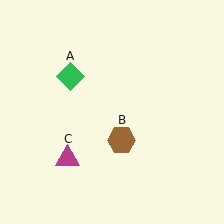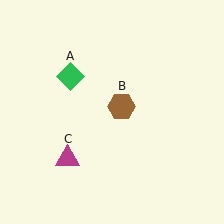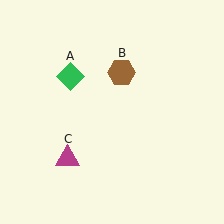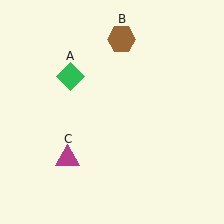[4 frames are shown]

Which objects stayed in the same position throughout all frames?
Green diamond (object A) and magenta triangle (object C) remained stationary.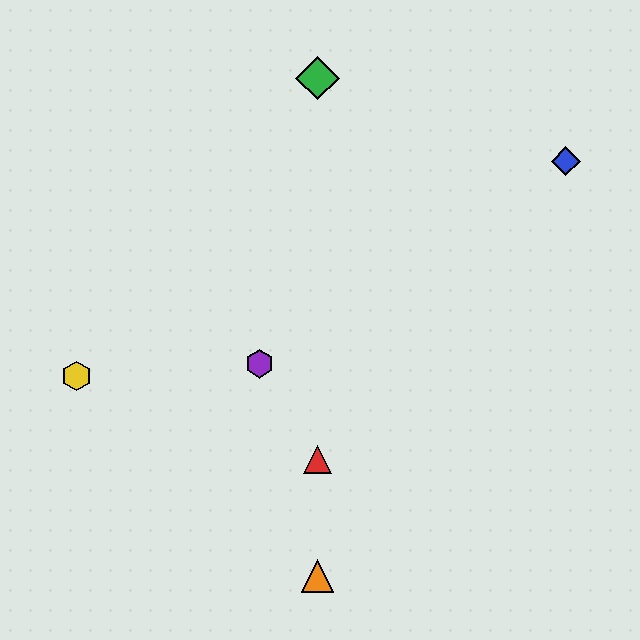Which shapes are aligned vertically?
The red triangle, the green diamond, the orange triangle are aligned vertically.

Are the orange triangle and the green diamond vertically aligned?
Yes, both are at x≈317.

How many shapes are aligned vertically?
3 shapes (the red triangle, the green diamond, the orange triangle) are aligned vertically.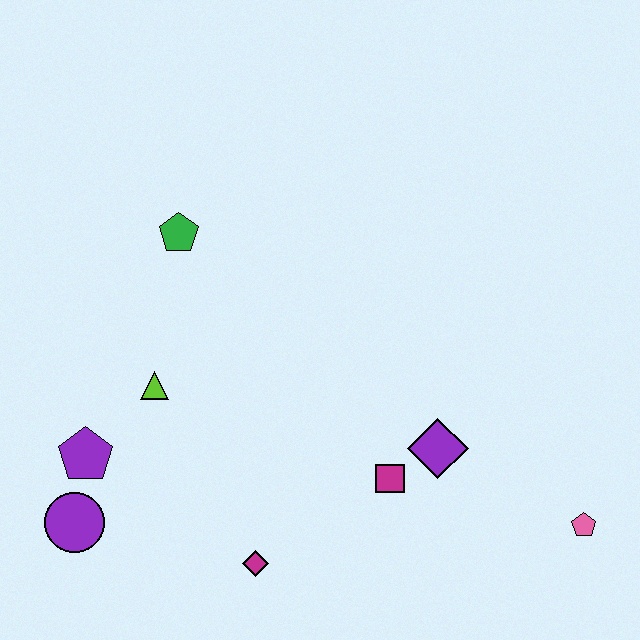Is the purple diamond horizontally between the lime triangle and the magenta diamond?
No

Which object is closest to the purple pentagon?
The purple circle is closest to the purple pentagon.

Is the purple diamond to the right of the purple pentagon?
Yes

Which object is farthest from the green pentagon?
The pink pentagon is farthest from the green pentagon.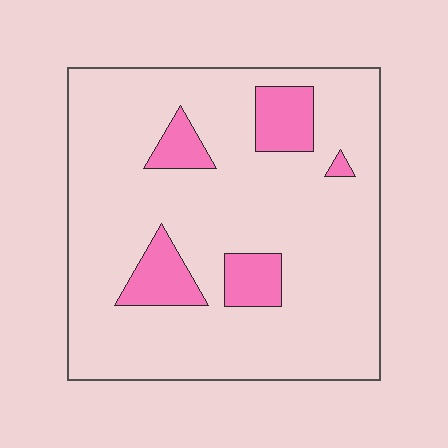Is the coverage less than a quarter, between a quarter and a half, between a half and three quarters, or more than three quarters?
Less than a quarter.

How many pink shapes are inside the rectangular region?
5.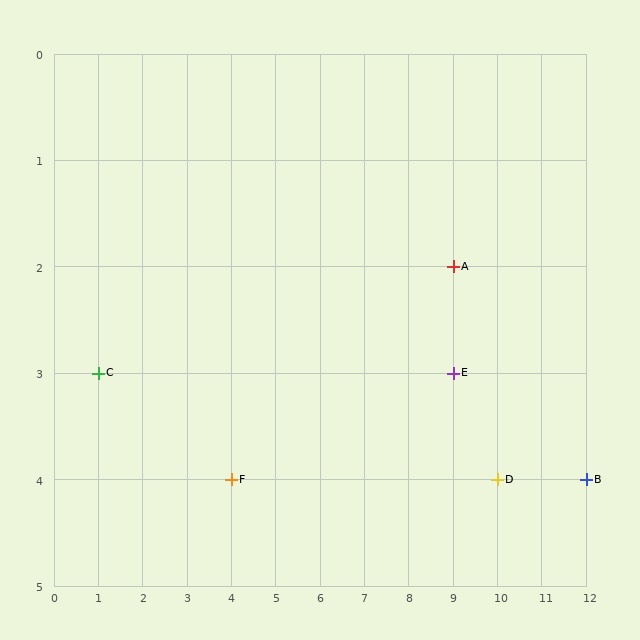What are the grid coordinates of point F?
Point F is at grid coordinates (4, 4).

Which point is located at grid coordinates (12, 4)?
Point B is at (12, 4).